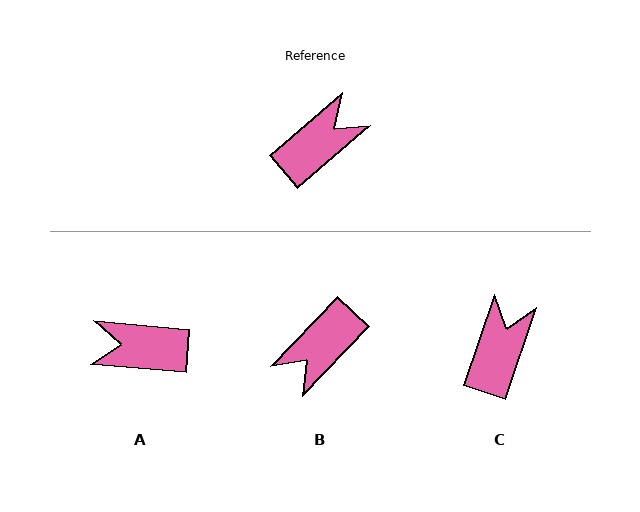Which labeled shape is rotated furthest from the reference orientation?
B, about 174 degrees away.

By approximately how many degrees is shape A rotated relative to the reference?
Approximately 135 degrees counter-clockwise.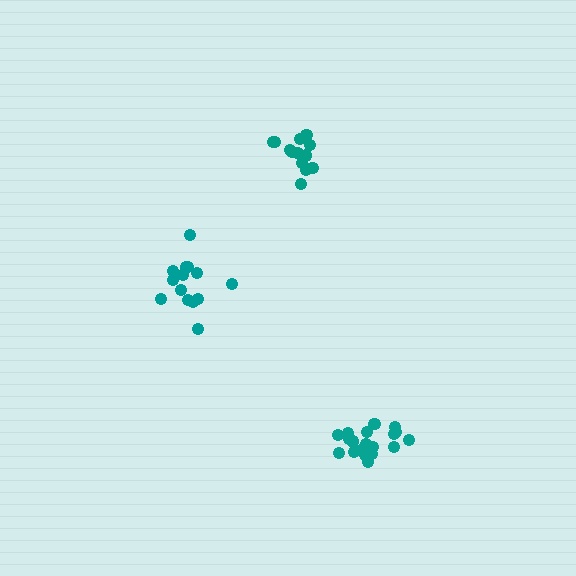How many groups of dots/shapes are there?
There are 3 groups.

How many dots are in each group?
Group 1: 14 dots, Group 2: 19 dots, Group 3: 14 dots (47 total).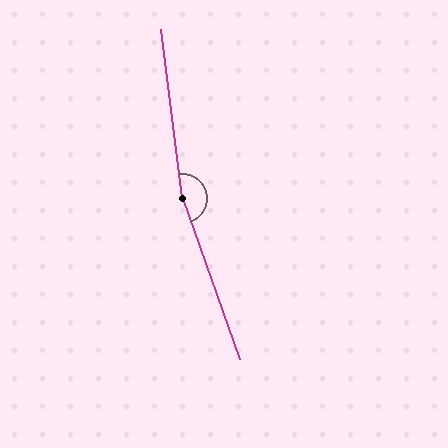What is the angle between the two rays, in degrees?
Approximately 168 degrees.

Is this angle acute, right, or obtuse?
It is obtuse.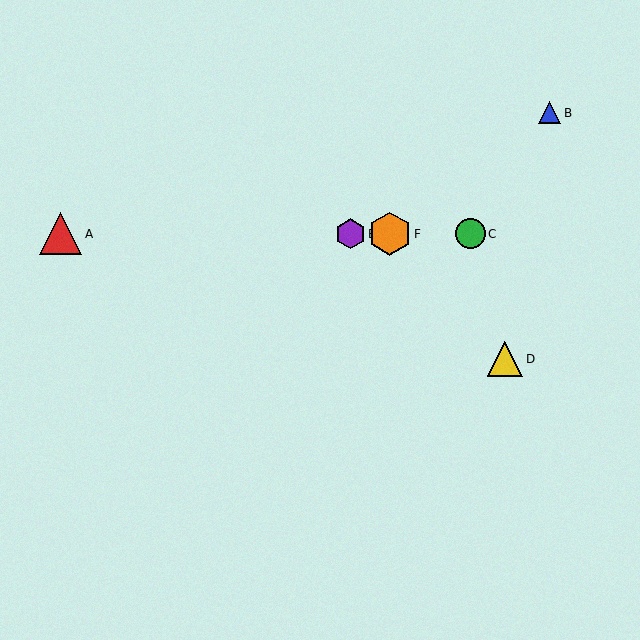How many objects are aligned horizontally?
4 objects (A, C, E, F) are aligned horizontally.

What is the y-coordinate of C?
Object C is at y≈234.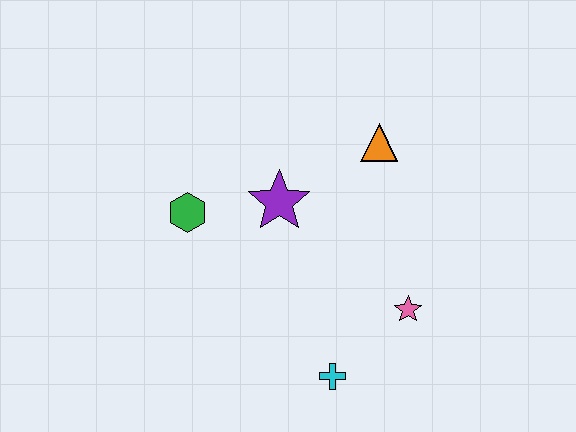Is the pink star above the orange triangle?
No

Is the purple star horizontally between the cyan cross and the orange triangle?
No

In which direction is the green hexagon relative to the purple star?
The green hexagon is to the left of the purple star.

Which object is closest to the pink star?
The cyan cross is closest to the pink star.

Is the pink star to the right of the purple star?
Yes